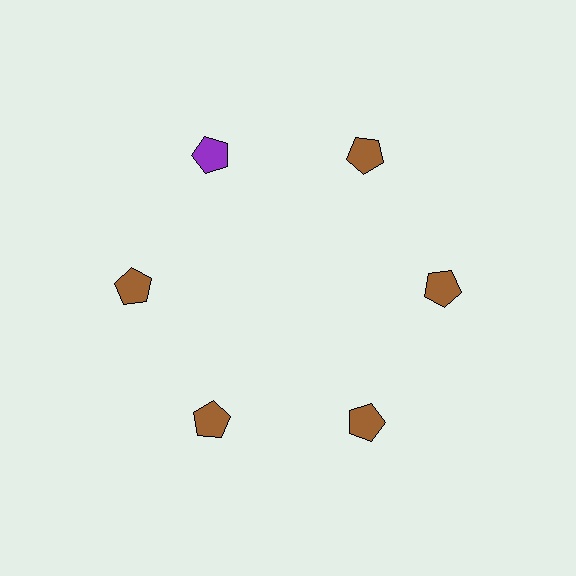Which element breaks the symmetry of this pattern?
The purple pentagon at roughly the 11 o'clock position breaks the symmetry. All other shapes are brown pentagons.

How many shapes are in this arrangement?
There are 6 shapes arranged in a ring pattern.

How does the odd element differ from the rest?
It has a different color: purple instead of brown.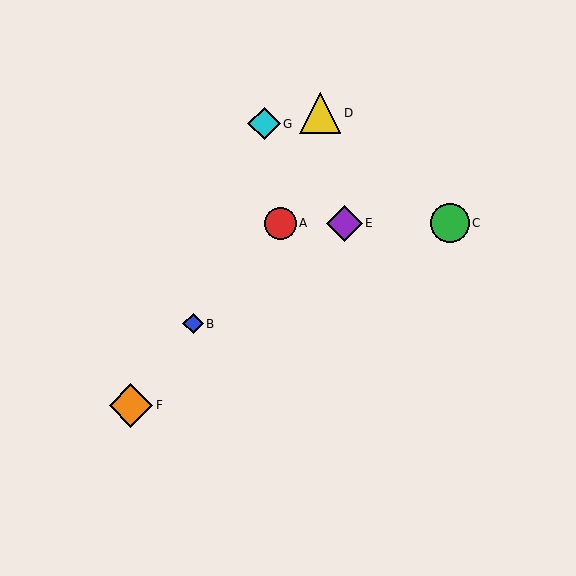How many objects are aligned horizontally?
3 objects (A, C, E) are aligned horizontally.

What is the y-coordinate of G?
Object G is at y≈124.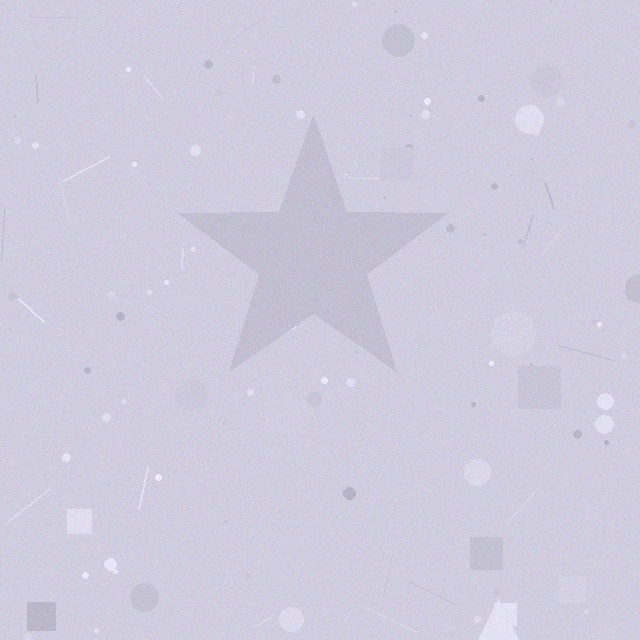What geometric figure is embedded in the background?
A star is embedded in the background.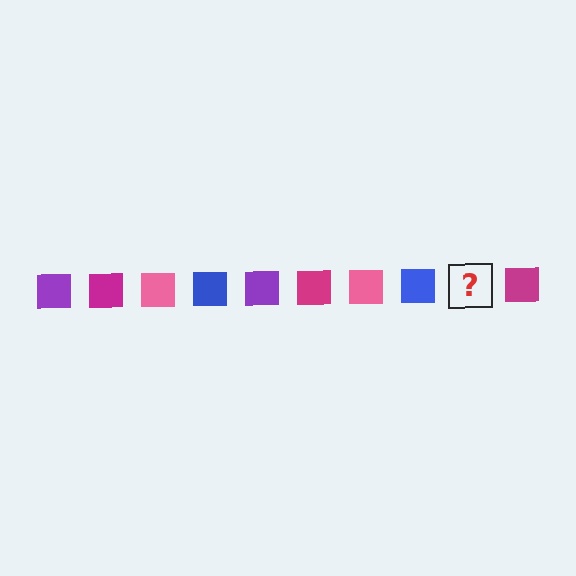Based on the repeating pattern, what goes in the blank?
The blank should be a purple square.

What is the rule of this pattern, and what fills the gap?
The rule is that the pattern cycles through purple, magenta, pink, blue squares. The gap should be filled with a purple square.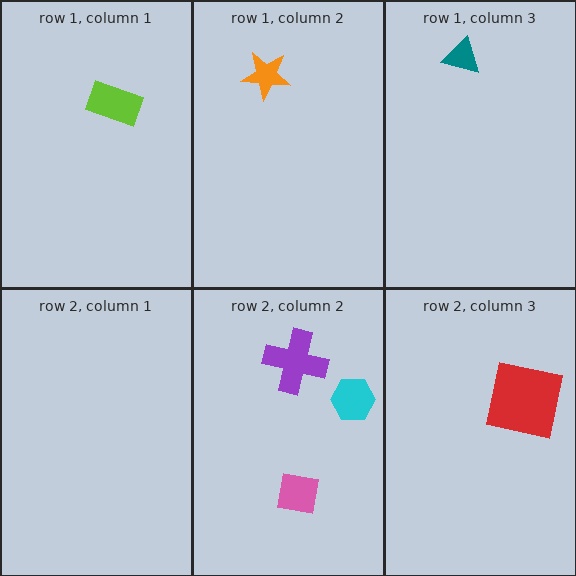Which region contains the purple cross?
The row 2, column 2 region.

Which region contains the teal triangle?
The row 1, column 3 region.